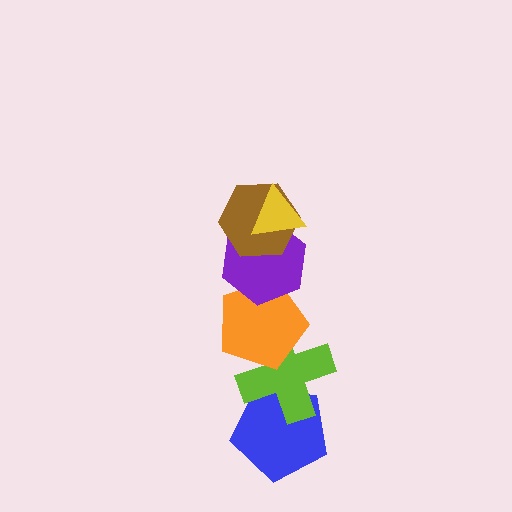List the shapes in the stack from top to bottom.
From top to bottom: the yellow triangle, the brown hexagon, the purple hexagon, the orange pentagon, the lime cross, the blue pentagon.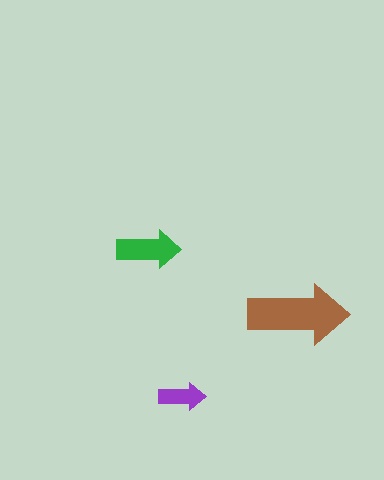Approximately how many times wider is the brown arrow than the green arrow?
About 1.5 times wider.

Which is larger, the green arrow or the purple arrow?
The green one.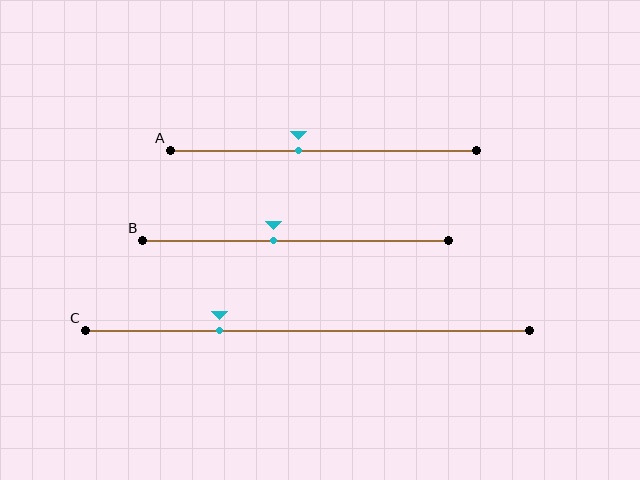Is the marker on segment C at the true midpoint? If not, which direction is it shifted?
No, the marker on segment C is shifted to the left by about 20% of the segment length.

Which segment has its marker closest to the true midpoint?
Segment B has its marker closest to the true midpoint.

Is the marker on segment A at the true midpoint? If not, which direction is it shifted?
No, the marker on segment A is shifted to the left by about 8% of the segment length.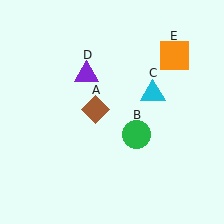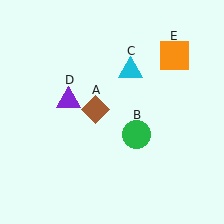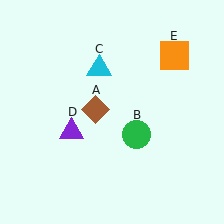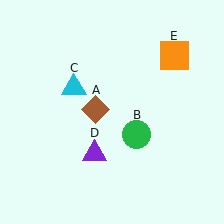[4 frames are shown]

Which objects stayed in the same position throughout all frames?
Brown diamond (object A) and green circle (object B) and orange square (object E) remained stationary.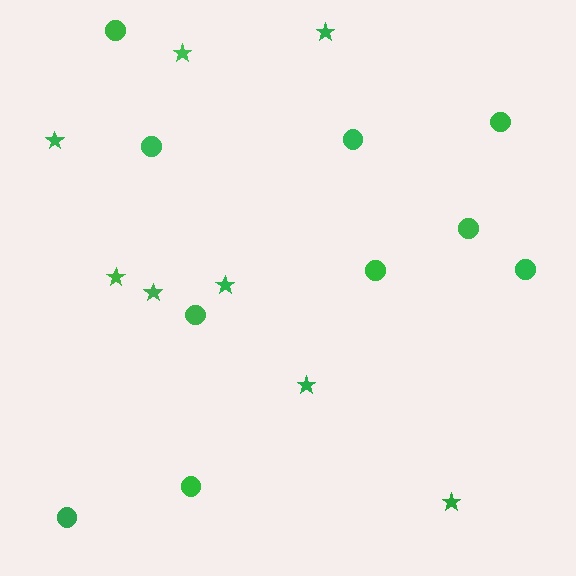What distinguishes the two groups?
There are 2 groups: one group of stars (8) and one group of circles (10).